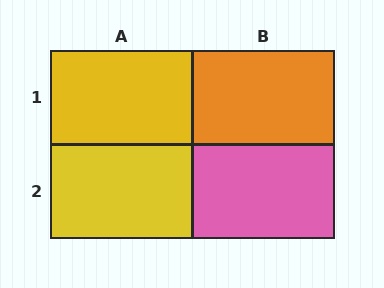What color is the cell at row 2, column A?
Yellow.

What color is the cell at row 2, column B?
Pink.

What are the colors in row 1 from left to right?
Yellow, orange.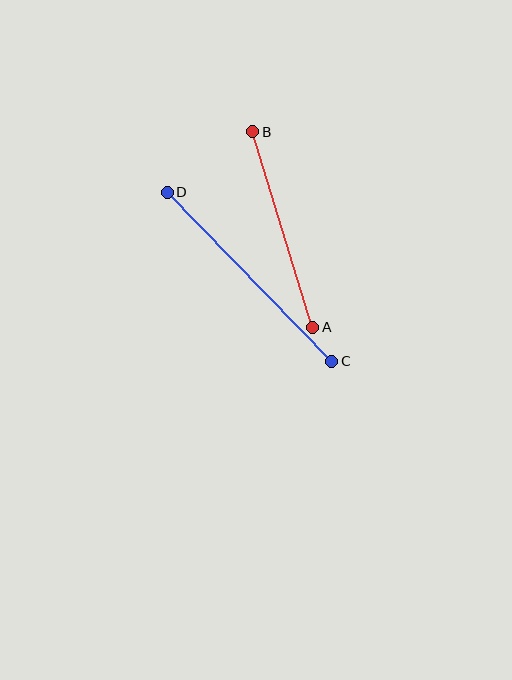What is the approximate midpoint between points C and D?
The midpoint is at approximately (250, 277) pixels.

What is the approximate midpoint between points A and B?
The midpoint is at approximately (283, 230) pixels.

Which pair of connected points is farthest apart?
Points C and D are farthest apart.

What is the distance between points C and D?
The distance is approximately 235 pixels.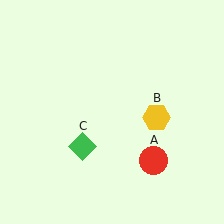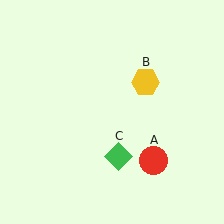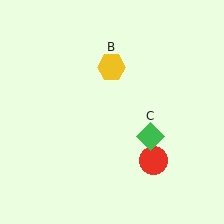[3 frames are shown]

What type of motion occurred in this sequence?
The yellow hexagon (object B), green diamond (object C) rotated counterclockwise around the center of the scene.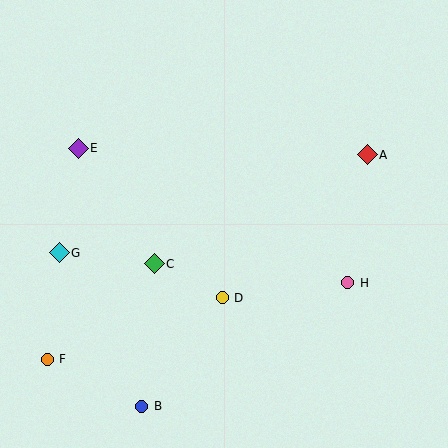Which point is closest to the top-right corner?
Point A is closest to the top-right corner.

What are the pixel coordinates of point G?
Point G is at (59, 253).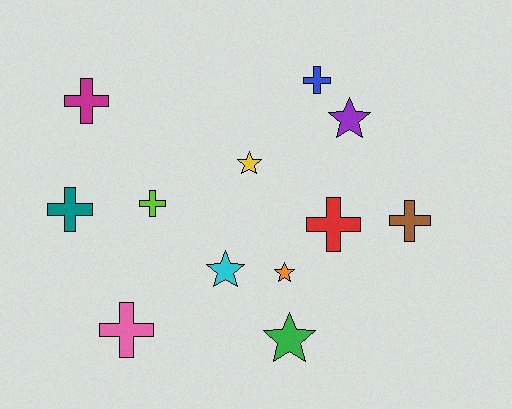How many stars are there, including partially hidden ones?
There are 5 stars.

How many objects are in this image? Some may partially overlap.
There are 12 objects.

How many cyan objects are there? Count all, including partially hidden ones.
There is 1 cyan object.